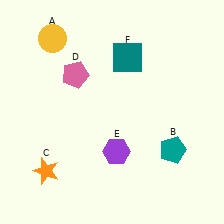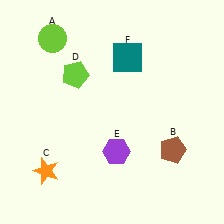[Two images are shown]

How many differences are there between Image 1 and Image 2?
There are 3 differences between the two images.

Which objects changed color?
A changed from yellow to lime. B changed from teal to brown. D changed from pink to lime.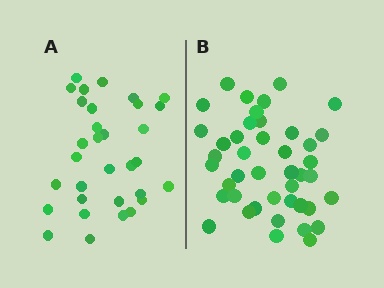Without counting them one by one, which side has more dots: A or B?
Region B (the right region) has more dots.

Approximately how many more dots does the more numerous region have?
Region B has roughly 12 or so more dots than region A.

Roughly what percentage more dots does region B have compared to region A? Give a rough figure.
About 35% more.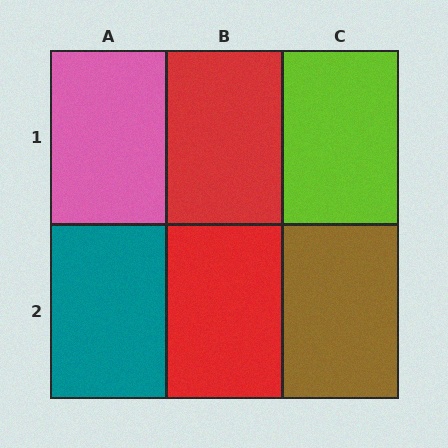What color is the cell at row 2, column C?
Brown.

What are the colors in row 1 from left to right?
Pink, red, lime.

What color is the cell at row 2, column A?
Teal.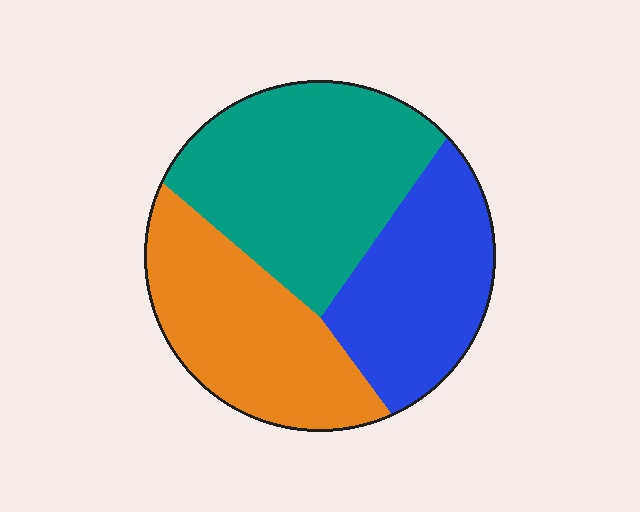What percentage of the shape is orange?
Orange covers around 30% of the shape.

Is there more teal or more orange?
Teal.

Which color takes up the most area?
Teal, at roughly 40%.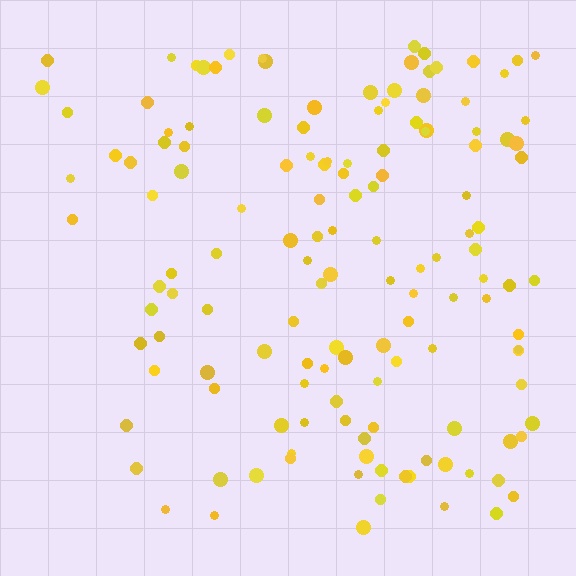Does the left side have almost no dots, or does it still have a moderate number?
Still a moderate number, just noticeably fewer than the right.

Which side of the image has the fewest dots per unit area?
The left.